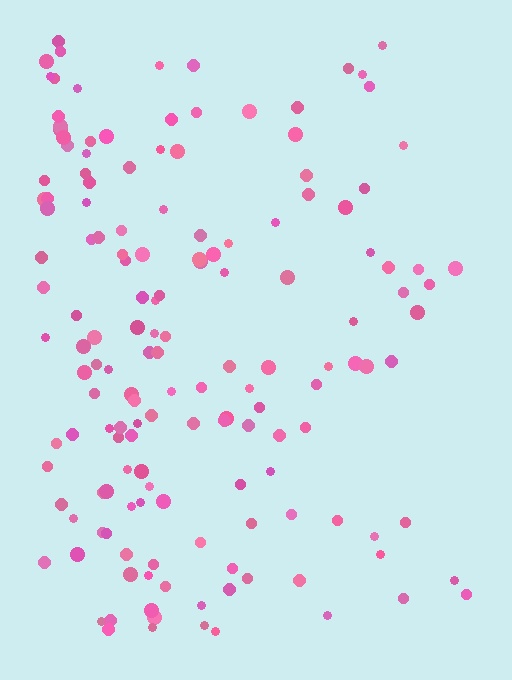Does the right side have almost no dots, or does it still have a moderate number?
Still a moderate number, just noticeably fewer than the left.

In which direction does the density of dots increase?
From right to left, with the left side densest.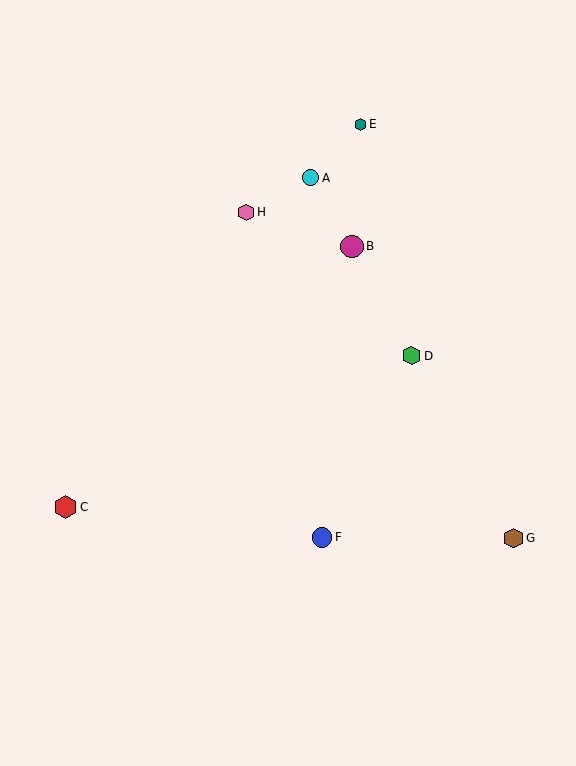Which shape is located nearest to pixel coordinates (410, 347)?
The green hexagon (labeled D) at (412, 356) is nearest to that location.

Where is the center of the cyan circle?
The center of the cyan circle is at (311, 178).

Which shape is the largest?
The red hexagon (labeled C) is the largest.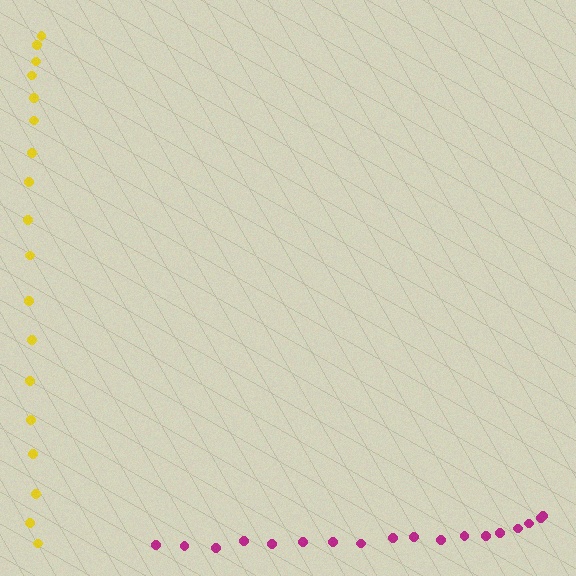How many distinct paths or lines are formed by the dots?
There are 2 distinct paths.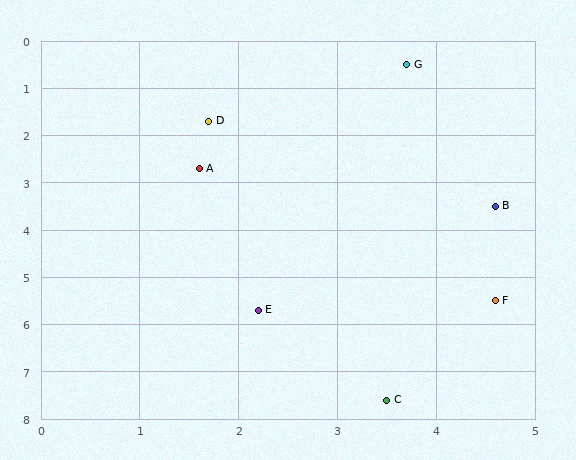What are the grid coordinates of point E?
Point E is at approximately (2.2, 5.7).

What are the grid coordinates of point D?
Point D is at approximately (1.7, 1.7).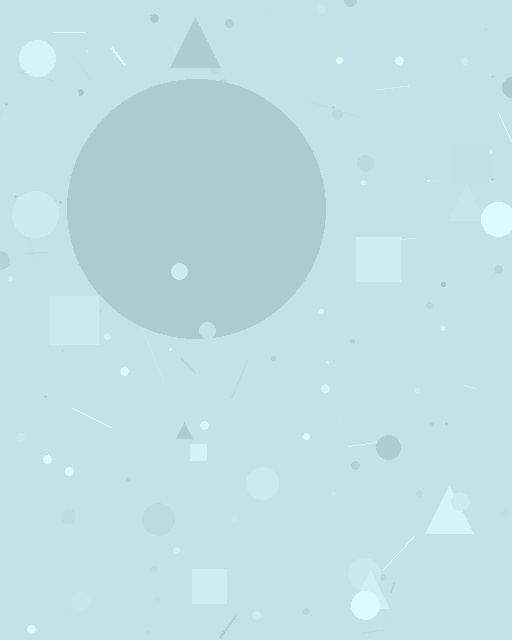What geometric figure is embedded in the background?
A circle is embedded in the background.